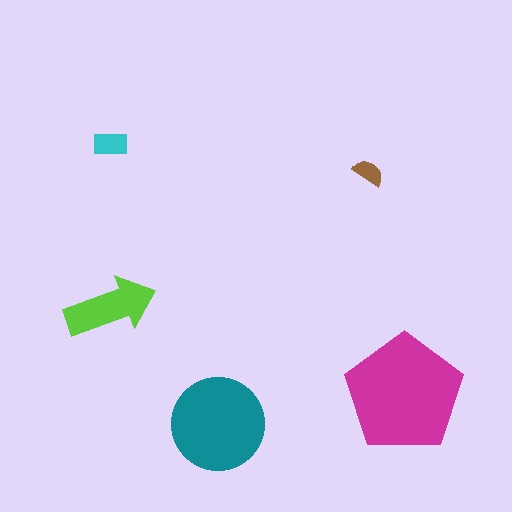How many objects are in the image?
There are 5 objects in the image.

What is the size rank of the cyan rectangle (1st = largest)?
4th.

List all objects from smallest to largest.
The brown semicircle, the cyan rectangle, the lime arrow, the teal circle, the magenta pentagon.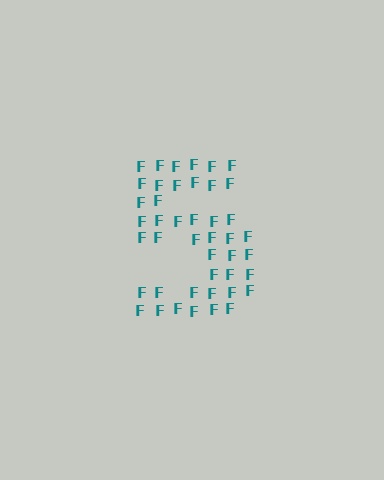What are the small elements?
The small elements are letter F's.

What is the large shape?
The large shape is the digit 5.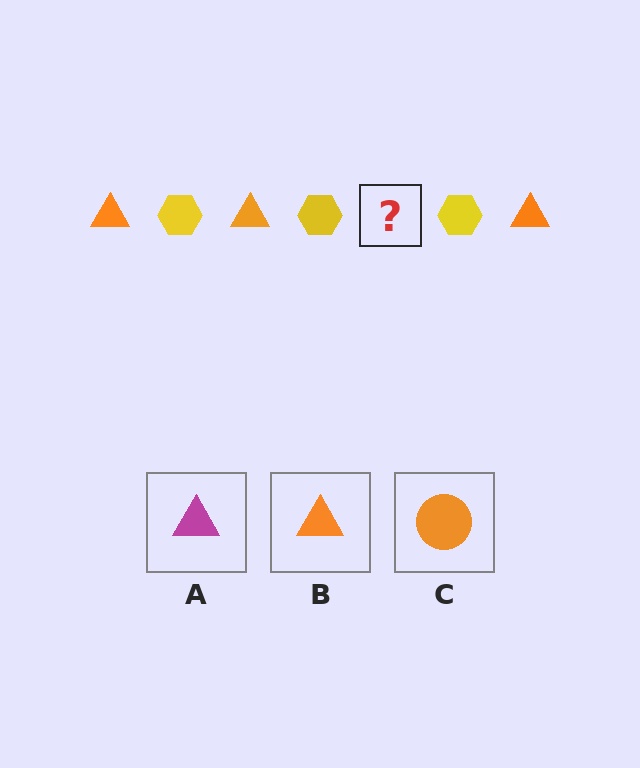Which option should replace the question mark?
Option B.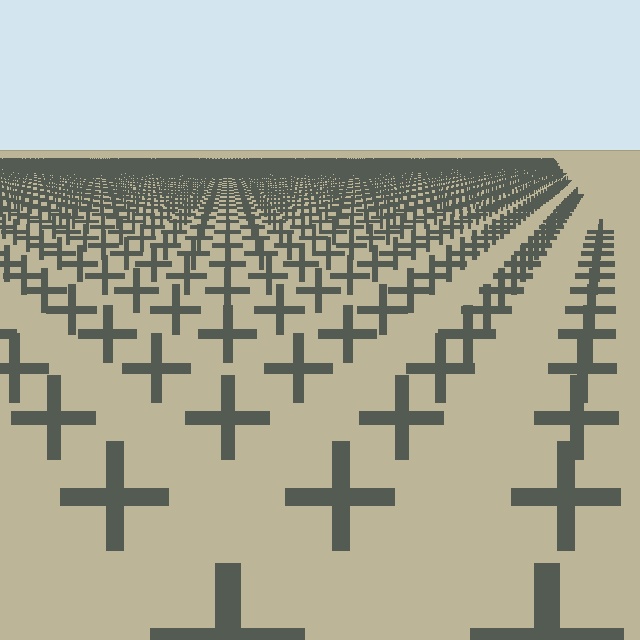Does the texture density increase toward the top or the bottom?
Density increases toward the top.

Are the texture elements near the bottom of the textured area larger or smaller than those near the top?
Larger. Near the bottom, elements are closer to the viewer and appear at a bigger on-screen size.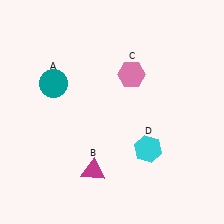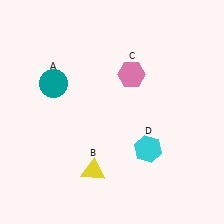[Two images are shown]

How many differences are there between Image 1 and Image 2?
There is 1 difference between the two images.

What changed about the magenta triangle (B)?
In Image 1, B is magenta. In Image 2, it changed to yellow.